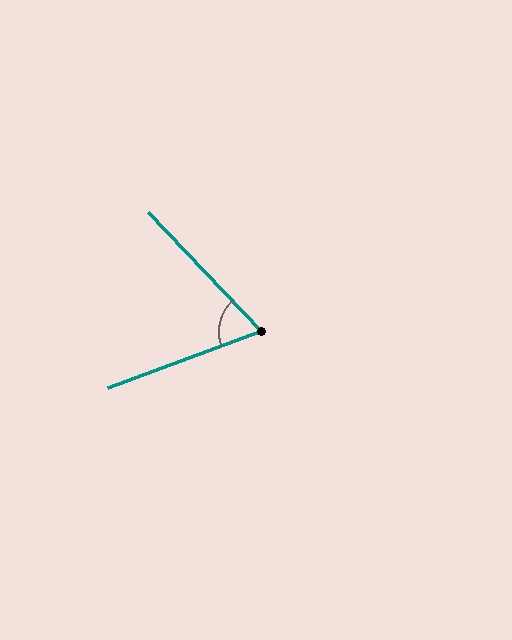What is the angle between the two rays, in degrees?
Approximately 67 degrees.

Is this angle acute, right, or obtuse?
It is acute.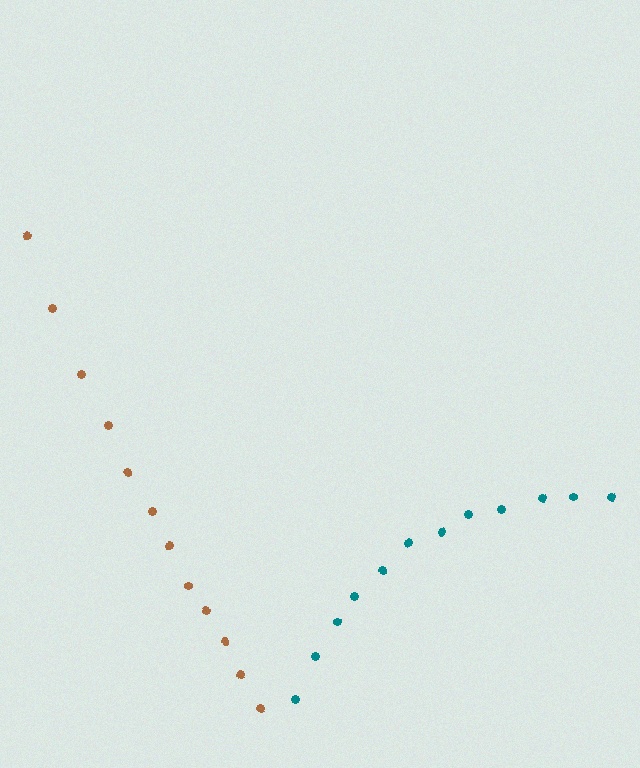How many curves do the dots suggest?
There are 2 distinct paths.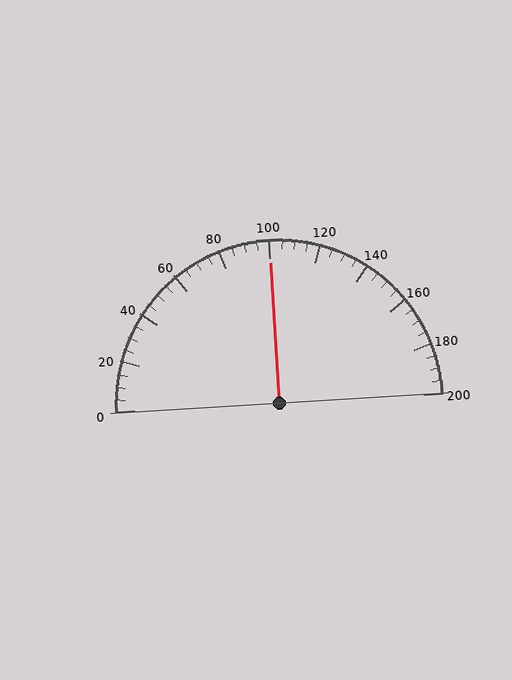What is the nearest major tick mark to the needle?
The nearest major tick mark is 100.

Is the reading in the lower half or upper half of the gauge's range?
The reading is in the upper half of the range (0 to 200).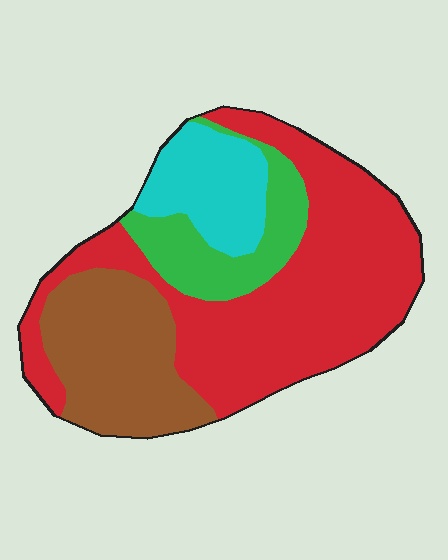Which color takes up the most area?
Red, at roughly 50%.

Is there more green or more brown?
Brown.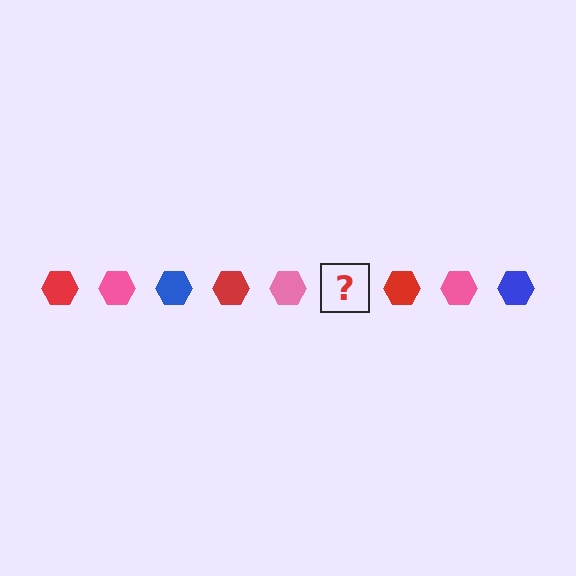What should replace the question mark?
The question mark should be replaced with a blue hexagon.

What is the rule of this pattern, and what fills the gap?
The rule is that the pattern cycles through red, pink, blue hexagons. The gap should be filled with a blue hexagon.